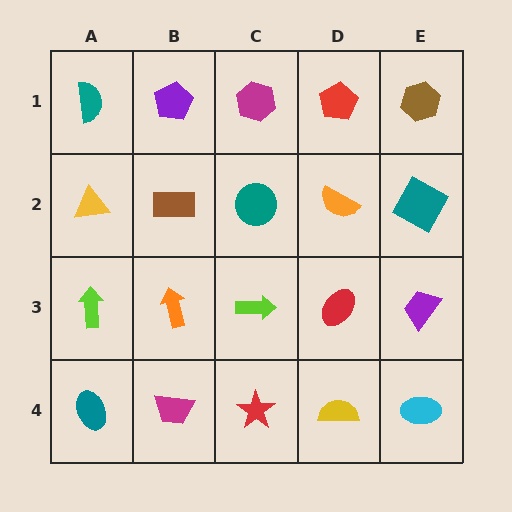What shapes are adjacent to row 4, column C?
A lime arrow (row 3, column C), a magenta trapezoid (row 4, column B), a yellow semicircle (row 4, column D).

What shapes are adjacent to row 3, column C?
A teal circle (row 2, column C), a red star (row 4, column C), an orange arrow (row 3, column B), a red ellipse (row 3, column D).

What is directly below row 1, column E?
A teal square.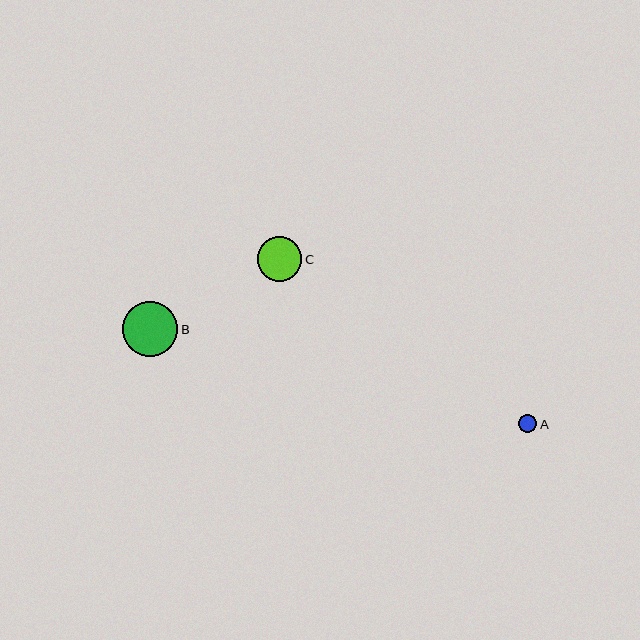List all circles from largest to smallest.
From largest to smallest: B, C, A.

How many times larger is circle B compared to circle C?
Circle B is approximately 1.2 times the size of circle C.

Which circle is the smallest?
Circle A is the smallest with a size of approximately 18 pixels.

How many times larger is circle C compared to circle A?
Circle C is approximately 2.5 times the size of circle A.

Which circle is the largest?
Circle B is the largest with a size of approximately 55 pixels.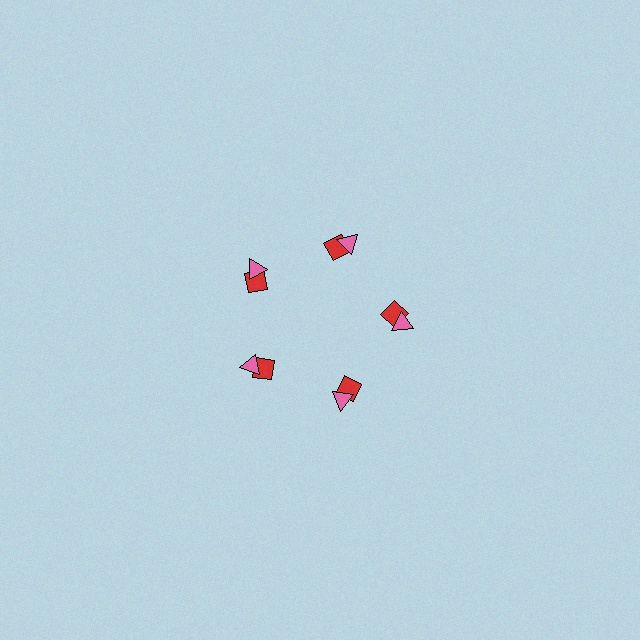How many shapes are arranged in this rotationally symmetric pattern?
There are 10 shapes, arranged in 5 groups of 2.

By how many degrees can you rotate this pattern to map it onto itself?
The pattern maps onto itself every 72 degrees of rotation.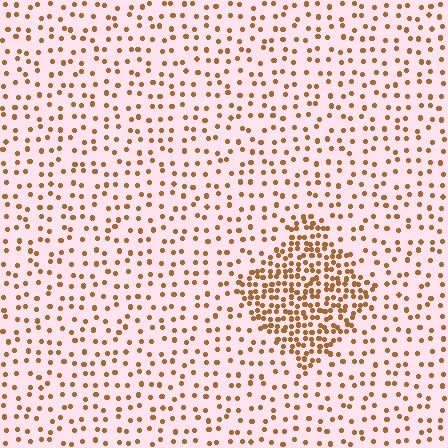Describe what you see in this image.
The image contains small brown elements arranged at two different densities. A diamond-shaped region is visible where the elements are more densely packed than the surrounding area.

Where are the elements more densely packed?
The elements are more densely packed inside the diamond boundary.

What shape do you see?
I see a diamond.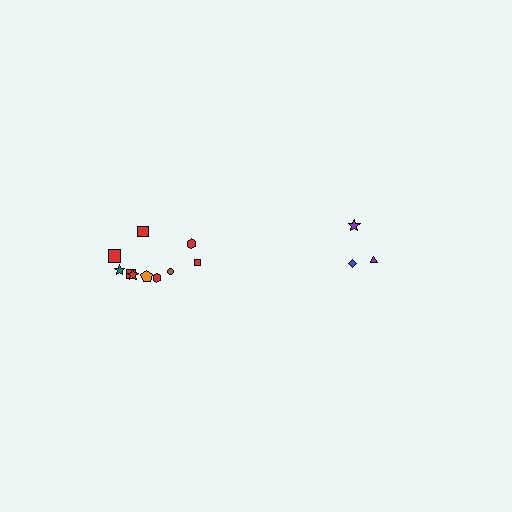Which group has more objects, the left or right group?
The left group.